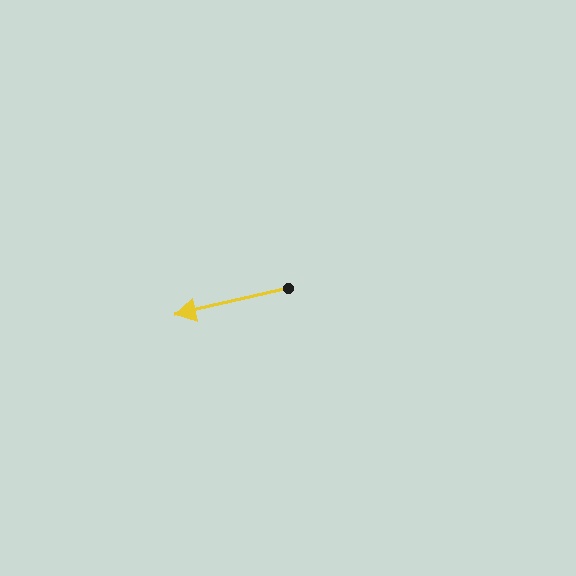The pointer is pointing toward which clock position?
Roughly 9 o'clock.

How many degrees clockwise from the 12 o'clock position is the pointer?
Approximately 257 degrees.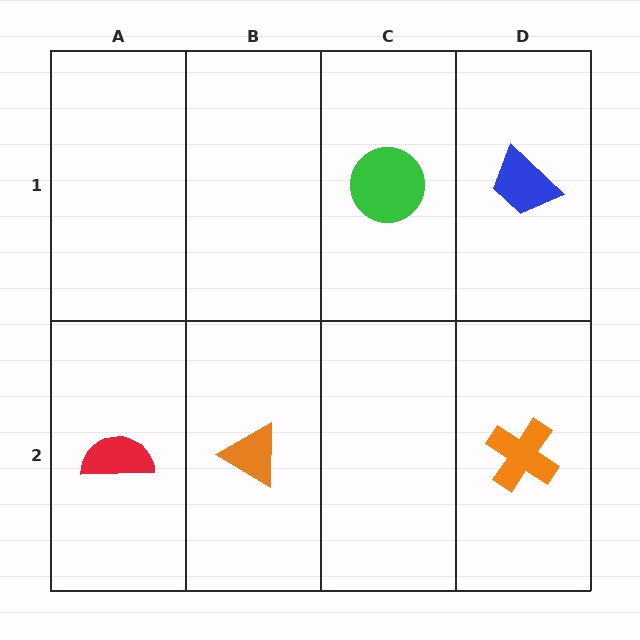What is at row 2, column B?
An orange triangle.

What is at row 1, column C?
A green circle.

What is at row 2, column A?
A red semicircle.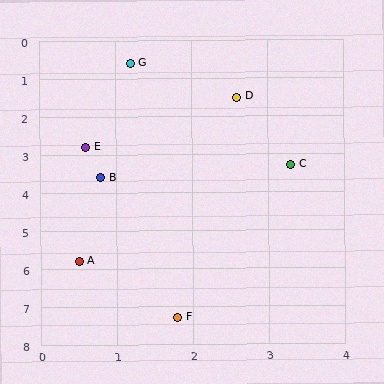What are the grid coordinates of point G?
Point G is at approximately (1.2, 0.6).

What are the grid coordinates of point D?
Point D is at approximately (2.6, 1.5).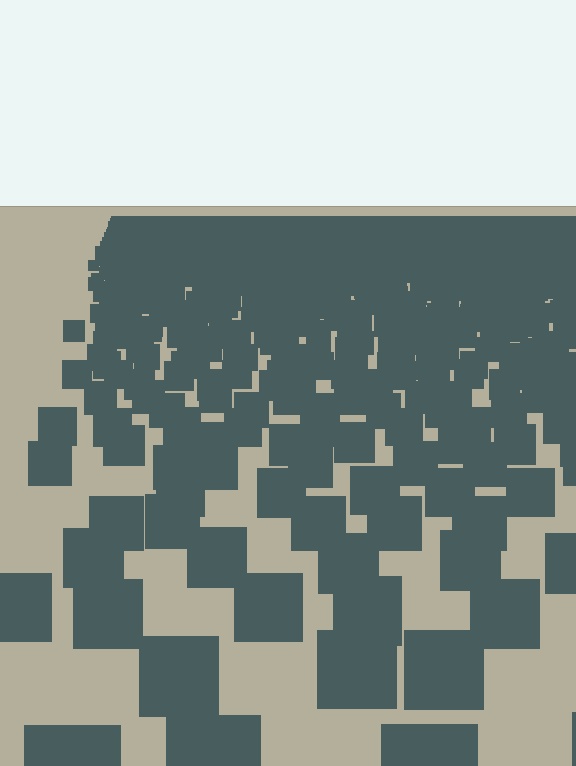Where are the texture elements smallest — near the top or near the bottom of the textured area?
Near the top.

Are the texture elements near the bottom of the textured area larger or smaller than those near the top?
Larger. Near the bottom, elements are closer to the viewer and appear at a bigger on-screen size.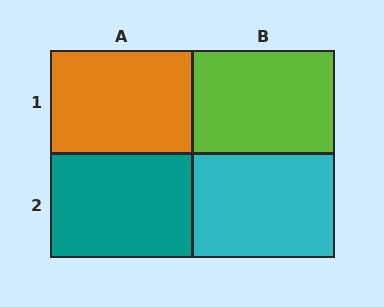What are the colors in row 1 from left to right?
Orange, lime.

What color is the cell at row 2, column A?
Teal.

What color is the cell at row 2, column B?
Cyan.